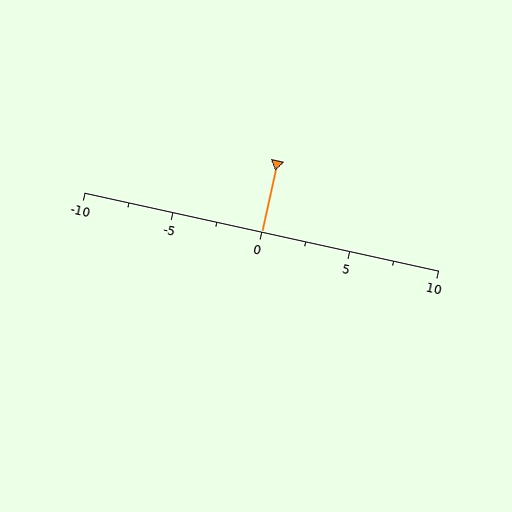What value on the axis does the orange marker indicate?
The marker indicates approximately 0.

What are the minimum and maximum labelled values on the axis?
The axis runs from -10 to 10.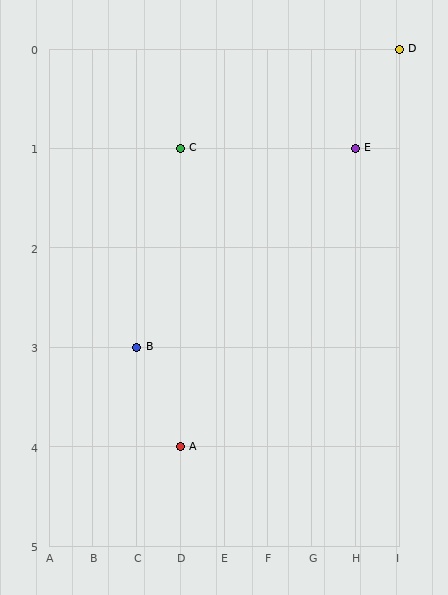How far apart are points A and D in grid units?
Points A and D are 5 columns and 4 rows apart (about 6.4 grid units diagonally).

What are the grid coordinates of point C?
Point C is at grid coordinates (D, 1).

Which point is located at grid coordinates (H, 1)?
Point E is at (H, 1).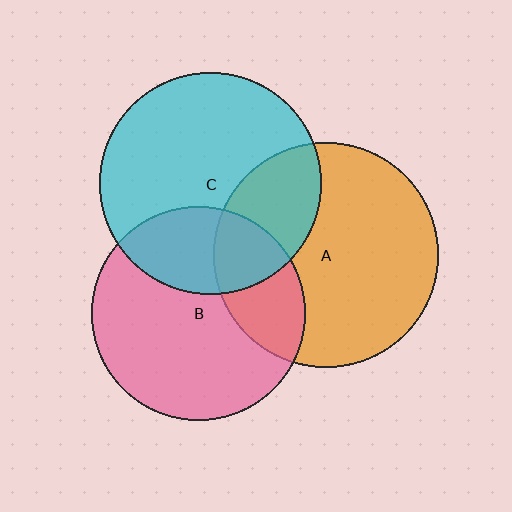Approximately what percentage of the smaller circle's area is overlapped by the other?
Approximately 25%.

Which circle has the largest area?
Circle A (orange).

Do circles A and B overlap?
Yes.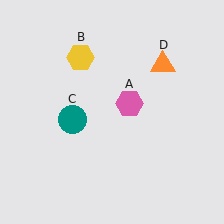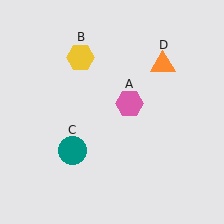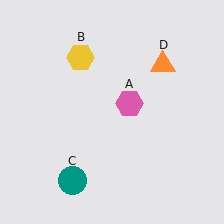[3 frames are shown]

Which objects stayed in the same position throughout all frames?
Pink hexagon (object A) and yellow hexagon (object B) and orange triangle (object D) remained stationary.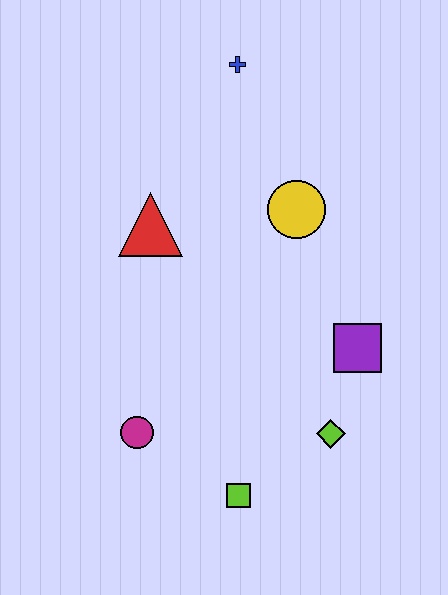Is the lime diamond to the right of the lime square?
Yes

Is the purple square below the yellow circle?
Yes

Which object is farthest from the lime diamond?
The blue cross is farthest from the lime diamond.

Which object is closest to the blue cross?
The yellow circle is closest to the blue cross.